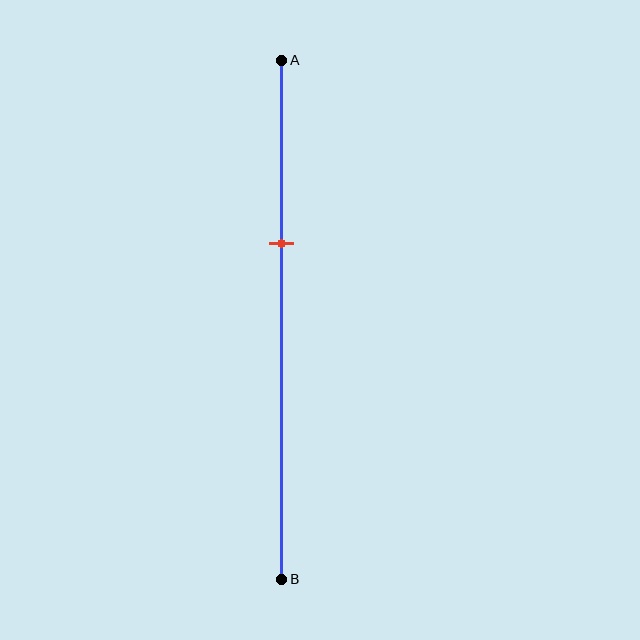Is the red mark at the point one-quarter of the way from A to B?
No, the mark is at about 35% from A, not at the 25% one-quarter point.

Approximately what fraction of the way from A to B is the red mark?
The red mark is approximately 35% of the way from A to B.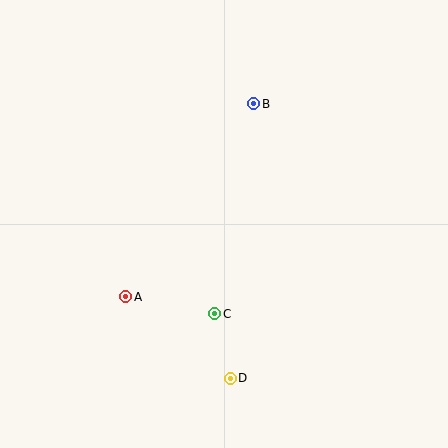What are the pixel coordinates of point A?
Point A is at (126, 297).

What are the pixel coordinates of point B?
Point B is at (254, 104).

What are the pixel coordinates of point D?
Point D is at (230, 378).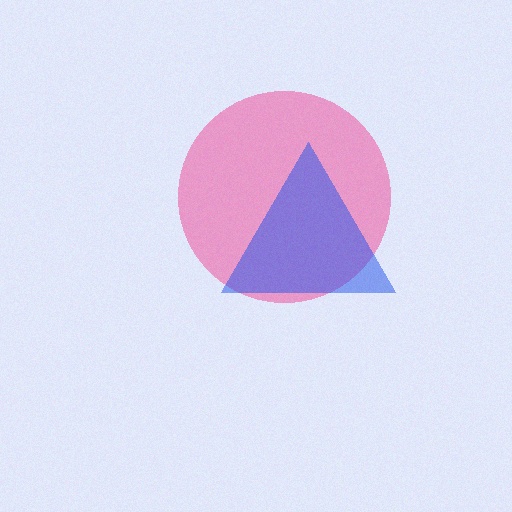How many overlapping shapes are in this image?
There are 2 overlapping shapes in the image.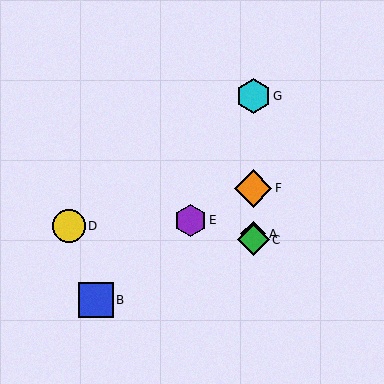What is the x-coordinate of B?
Object B is at x≈96.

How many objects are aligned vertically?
4 objects (A, C, F, G) are aligned vertically.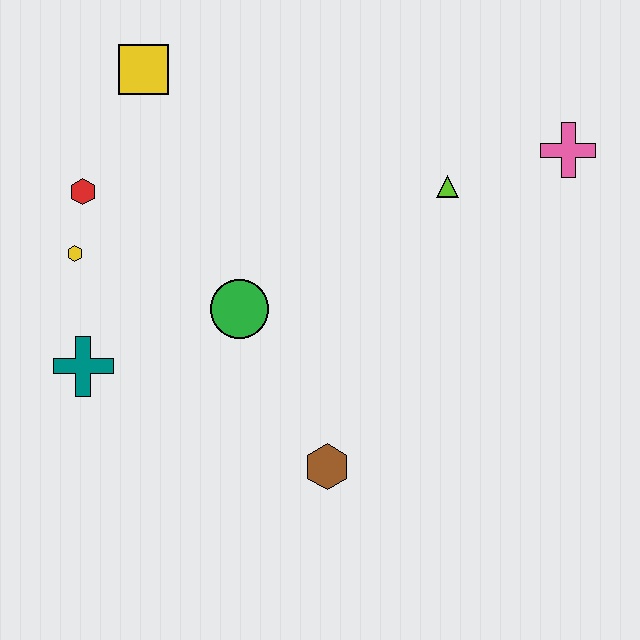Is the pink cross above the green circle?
Yes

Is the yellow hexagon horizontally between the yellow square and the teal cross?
No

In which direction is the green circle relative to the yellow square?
The green circle is below the yellow square.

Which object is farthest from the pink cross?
The teal cross is farthest from the pink cross.